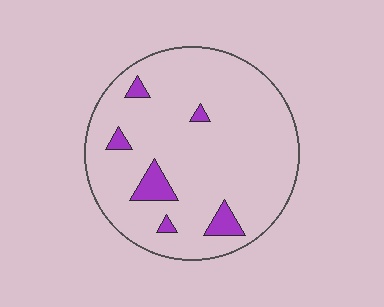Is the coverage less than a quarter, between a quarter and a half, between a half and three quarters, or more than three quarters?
Less than a quarter.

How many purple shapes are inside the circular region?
6.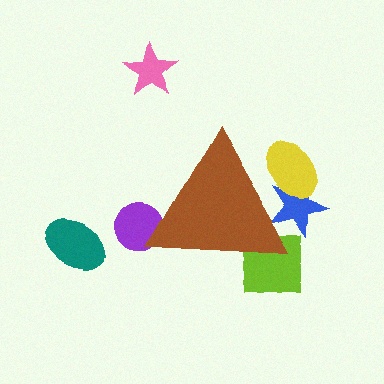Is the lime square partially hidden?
Yes, the lime square is partially hidden behind the brown triangle.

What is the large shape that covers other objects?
A brown triangle.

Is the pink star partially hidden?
No, the pink star is fully visible.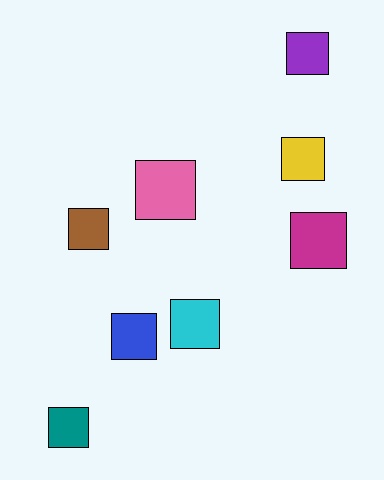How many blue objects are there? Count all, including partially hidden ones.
There is 1 blue object.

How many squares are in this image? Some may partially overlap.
There are 8 squares.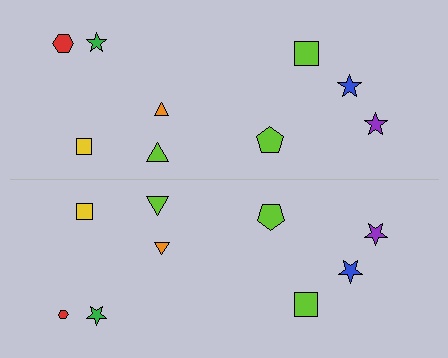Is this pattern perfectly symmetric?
No, the pattern is not perfectly symmetric. The red hexagon on the bottom side has a different size than its mirror counterpart.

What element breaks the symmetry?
The red hexagon on the bottom side has a different size than its mirror counterpart.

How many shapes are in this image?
There are 18 shapes in this image.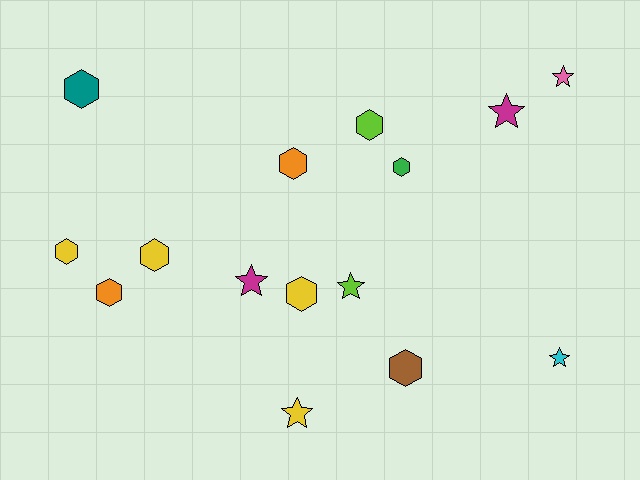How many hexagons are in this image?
There are 9 hexagons.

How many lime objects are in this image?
There are 2 lime objects.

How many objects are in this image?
There are 15 objects.